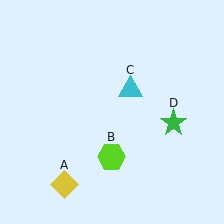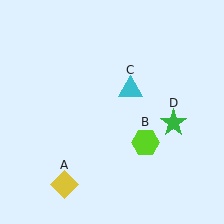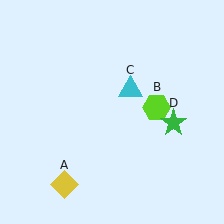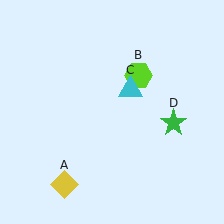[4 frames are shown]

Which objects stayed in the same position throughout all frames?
Yellow diamond (object A) and cyan triangle (object C) and green star (object D) remained stationary.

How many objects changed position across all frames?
1 object changed position: lime hexagon (object B).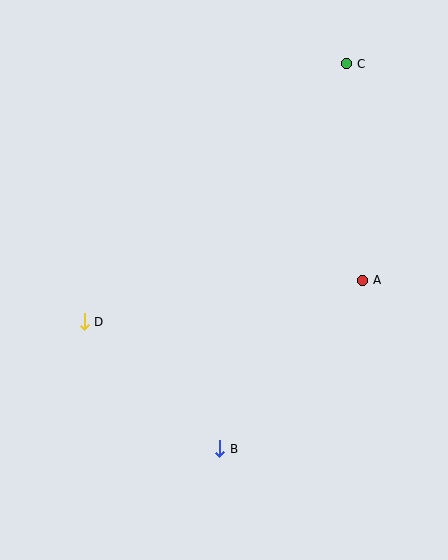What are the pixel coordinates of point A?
Point A is at (363, 280).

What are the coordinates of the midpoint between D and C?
The midpoint between D and C is at (216, 193).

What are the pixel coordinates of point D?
Point D is at (84, 322).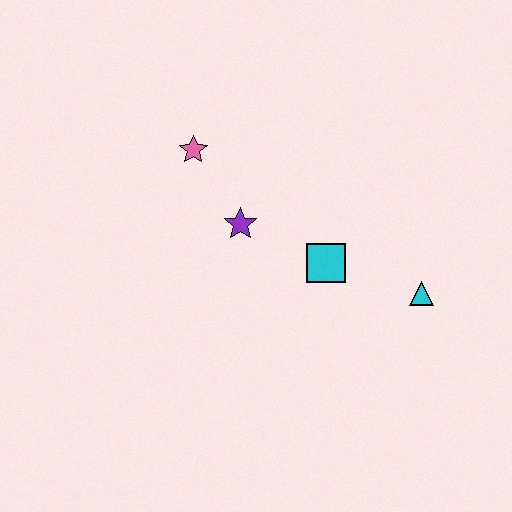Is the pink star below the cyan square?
No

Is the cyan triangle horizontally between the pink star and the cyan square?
No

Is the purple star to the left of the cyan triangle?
Yes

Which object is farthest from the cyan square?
The pink star is farthest from the cyan square.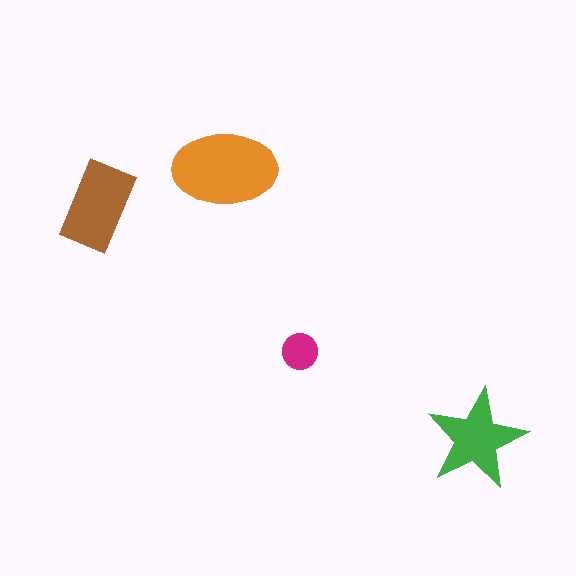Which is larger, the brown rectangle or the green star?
The brown rectangle.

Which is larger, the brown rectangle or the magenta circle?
The brown rectangle.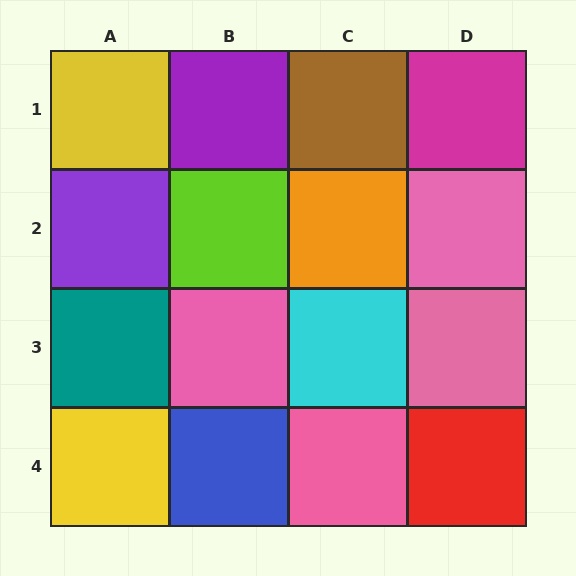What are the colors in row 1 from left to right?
Yellow, purple, brown, magenta.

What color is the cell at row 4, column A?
Yellow.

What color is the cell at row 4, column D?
Red.